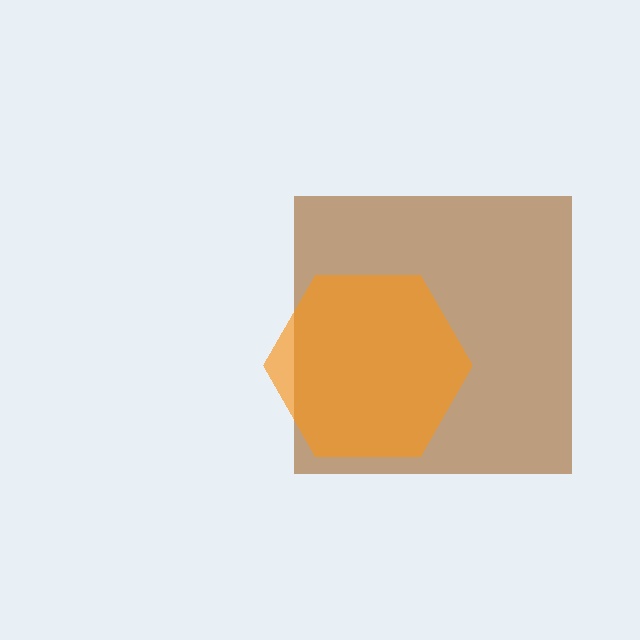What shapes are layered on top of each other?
The layered shapes are: a brown square, an orange hexagon.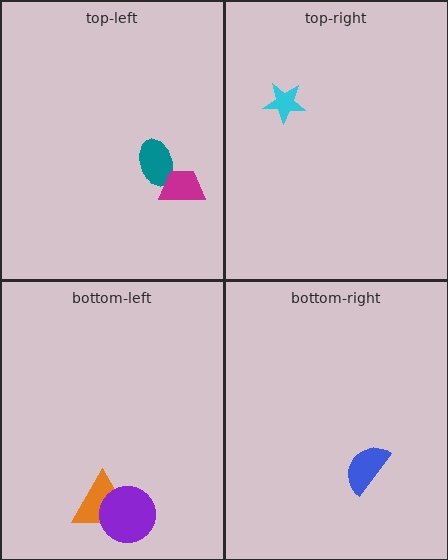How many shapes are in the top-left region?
2.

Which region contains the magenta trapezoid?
The top-left region.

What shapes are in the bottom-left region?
The orange triangle, the purple circle.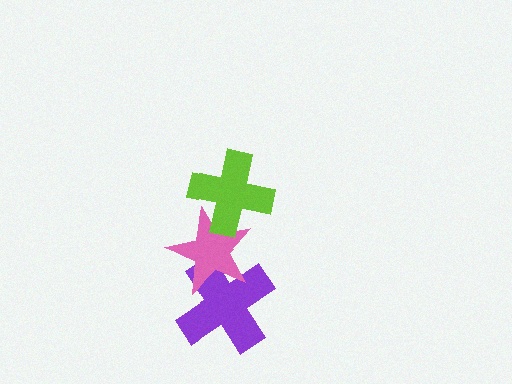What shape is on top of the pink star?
The lime cross is on top of the pink star.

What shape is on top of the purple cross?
The pink star is on top of the purple cross.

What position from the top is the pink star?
The pink star is 2nd from the top.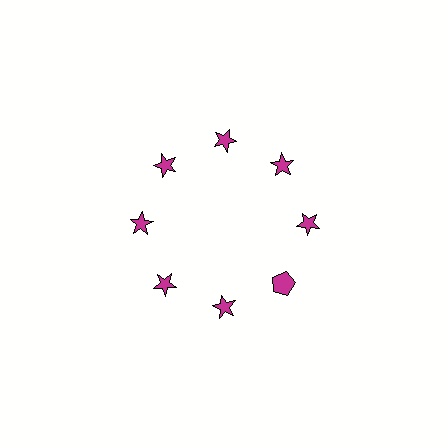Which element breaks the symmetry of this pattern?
The magenta pentagon at roughly the 4 o'clock position breaks the symmetry. All other shapes are magenta stars.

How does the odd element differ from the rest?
It has a different shape: pentagon instead of star.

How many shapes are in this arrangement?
There are 8 shapes arranged in a ring pattern.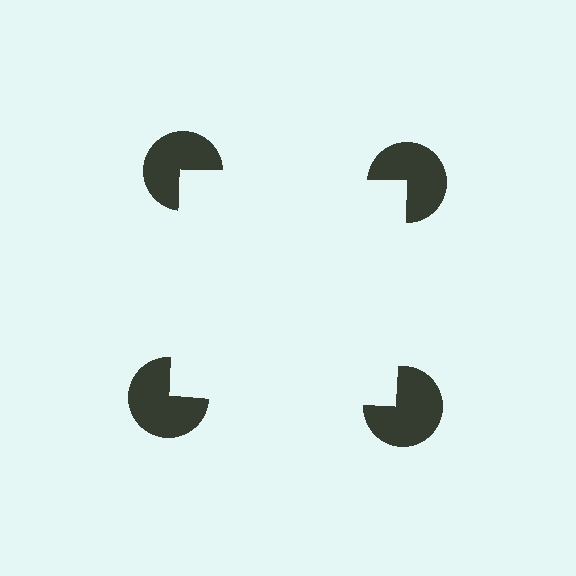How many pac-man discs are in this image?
There are 4 — one at each vertex of the illusory square.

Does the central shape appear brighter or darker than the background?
It typically appears slightly brighter than the background, even though no actual brightness change is drawn.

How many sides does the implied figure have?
4 sides.